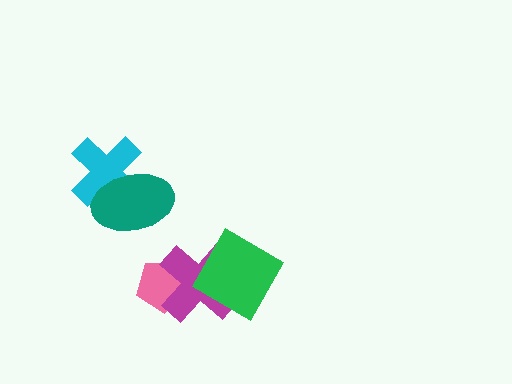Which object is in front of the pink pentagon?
The magenta cross is in front of the pink pentagon.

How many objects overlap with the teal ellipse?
1 object overlaps with the teal ellipse.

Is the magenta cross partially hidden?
Yes, it is partially covered by another shape.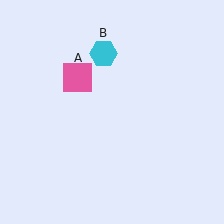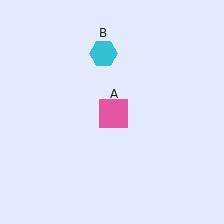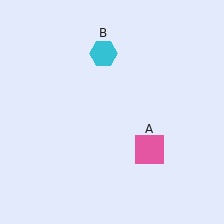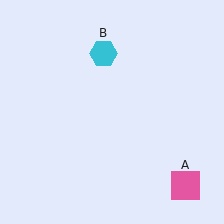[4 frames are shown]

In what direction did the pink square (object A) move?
The pink square (object A) moved down and to the right.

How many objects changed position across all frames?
1 object changed position: pink square (object A).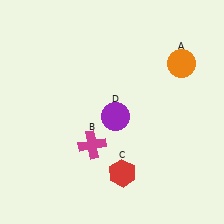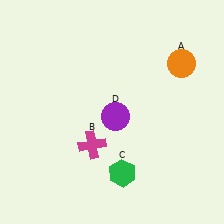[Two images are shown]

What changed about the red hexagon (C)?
In Image 1, C is red. In Image 2, it changed to green.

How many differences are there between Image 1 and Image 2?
There is 1 difference between the two images.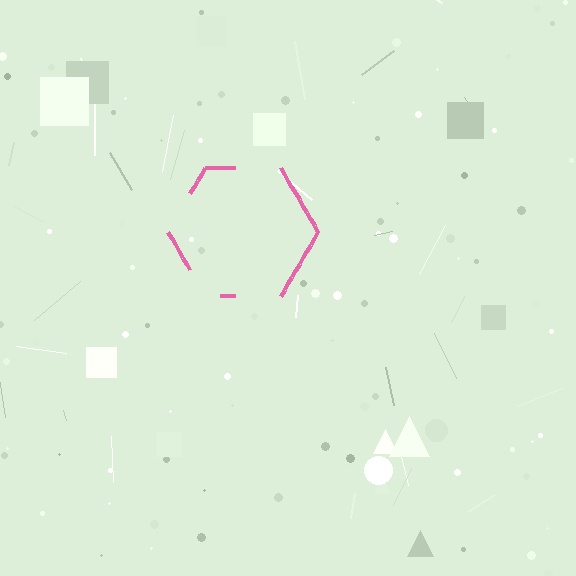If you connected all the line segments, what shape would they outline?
They would outline a hexagon.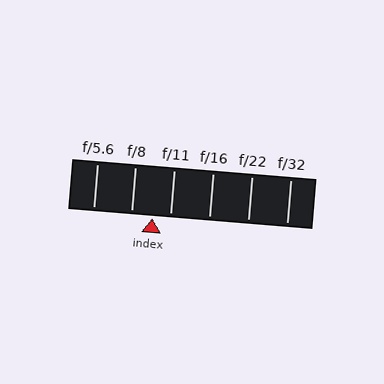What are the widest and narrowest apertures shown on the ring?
The widest aperture shown is f/5.6 and the narrowest is f/32.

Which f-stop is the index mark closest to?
The index mark is closest to f/11.